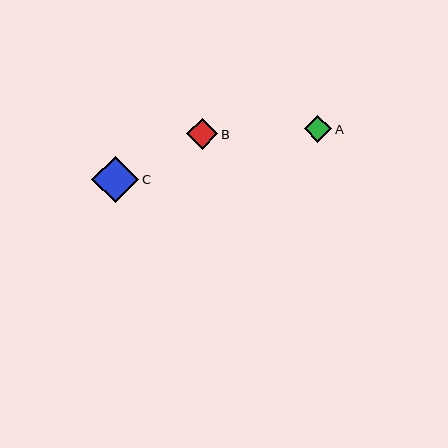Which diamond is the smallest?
Diamond A is the smallest with a size of approximately 27 pixels.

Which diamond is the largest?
Diamond C is the largest with a size of approximately 47 pixels.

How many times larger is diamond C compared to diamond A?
Diamond C is approximately 1.7 times the size of diamond A.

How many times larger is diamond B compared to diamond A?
Diamond B is approximately 1.1 times the size of diamond A.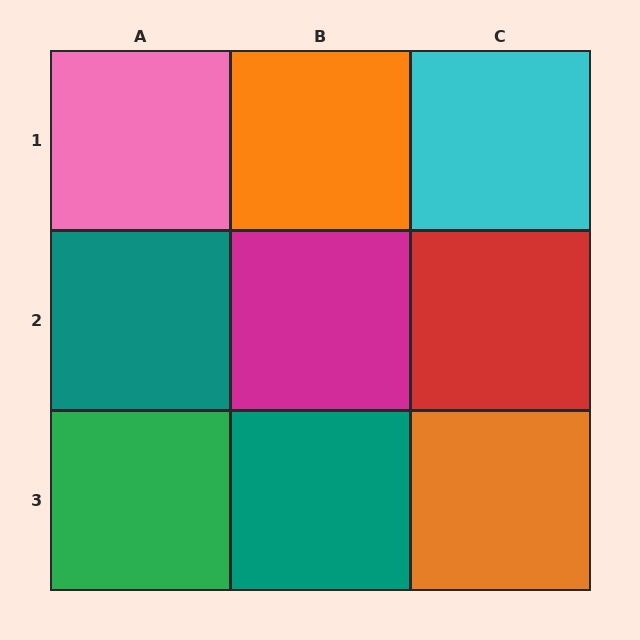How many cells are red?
1 cell is red.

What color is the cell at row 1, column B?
Orange.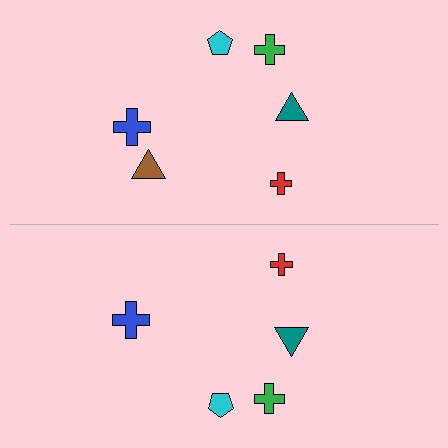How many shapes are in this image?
There are 11 shapes in this image.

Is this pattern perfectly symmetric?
No, the pattern is not perfectly symmetric. A brown triangle is missing from the bottom side.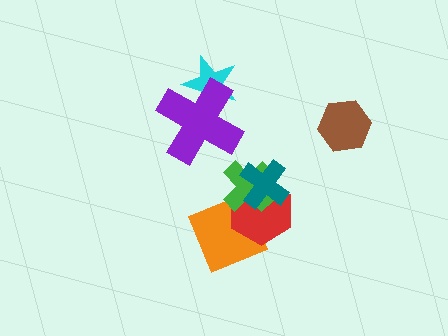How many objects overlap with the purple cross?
1 object overlaps with the purple cross.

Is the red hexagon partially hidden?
Yes, it is partially covered by another shape.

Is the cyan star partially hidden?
Yes, it is partially covered by another shape.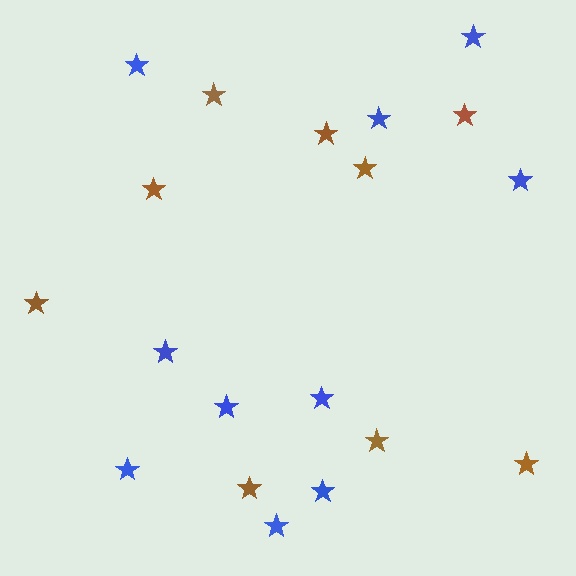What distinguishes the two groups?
There are 2 groups: one group of brown stars (9) and one group of blue stars (10).